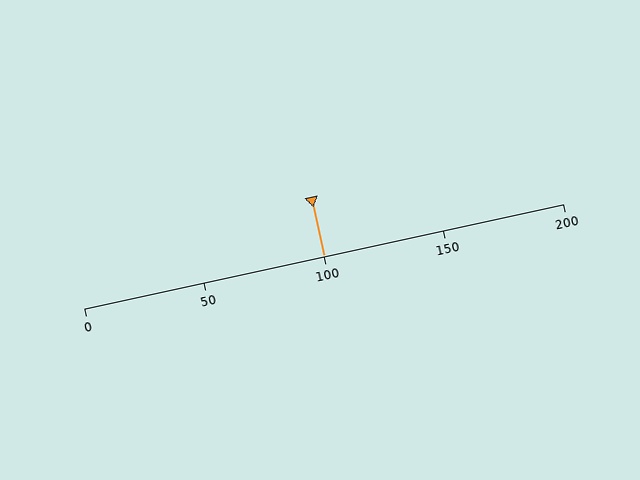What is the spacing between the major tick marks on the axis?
The major ticks are spaced 50 apart.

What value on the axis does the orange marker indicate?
The marker indicates approximately 100.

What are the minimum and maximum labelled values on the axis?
The axis runs from 0 to 200.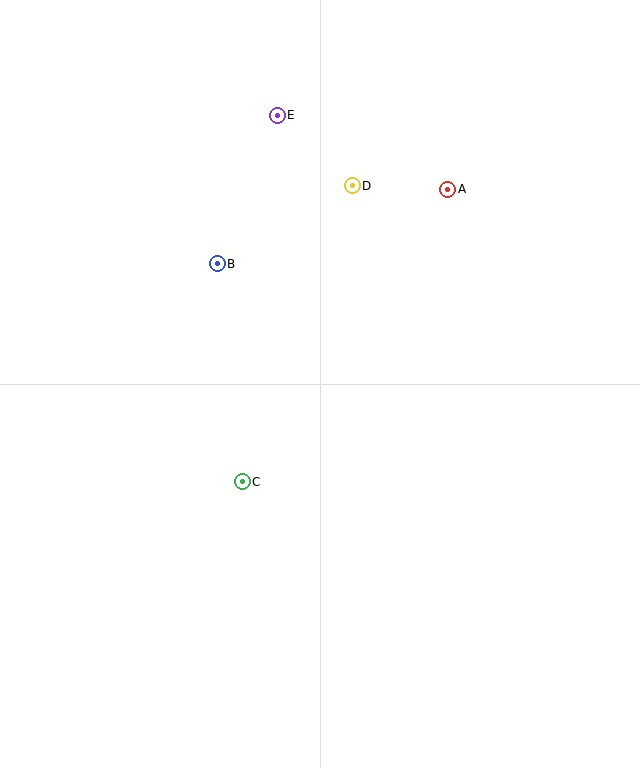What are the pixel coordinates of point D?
Point D is at (352, 186).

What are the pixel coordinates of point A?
Point A is at (448, 189).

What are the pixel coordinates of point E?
Point E is at (277, 115).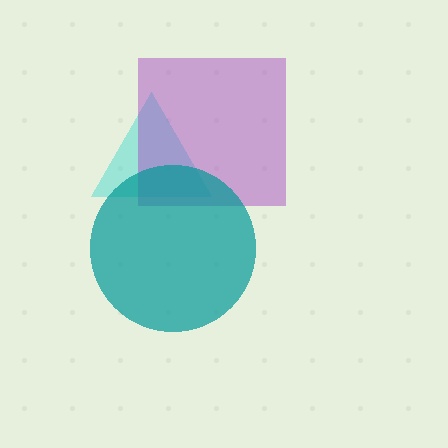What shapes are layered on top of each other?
The layered shapes are: a cyan triangle, a purple square, a teal circle.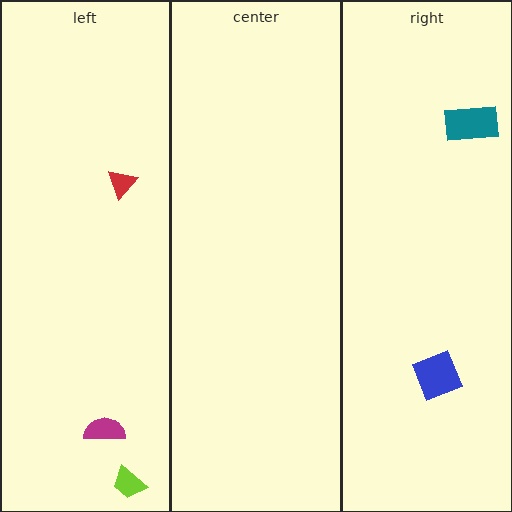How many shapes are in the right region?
2.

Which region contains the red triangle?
The left region.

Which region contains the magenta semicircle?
The left region.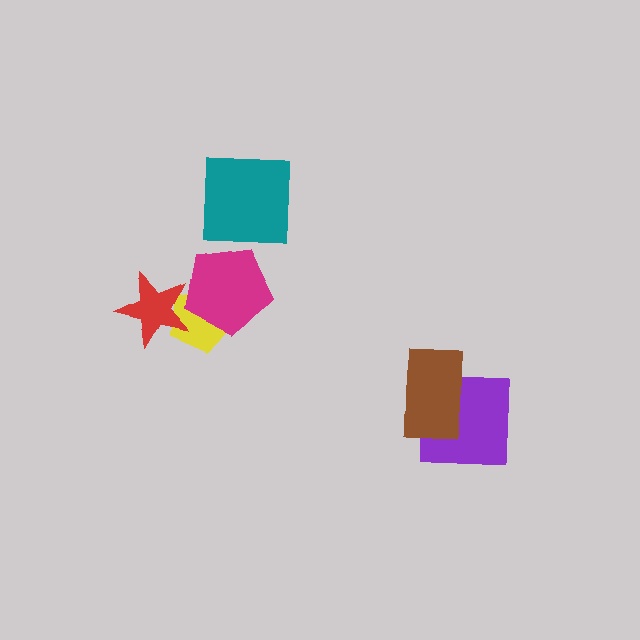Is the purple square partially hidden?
Yes, it is partially covered by another shape.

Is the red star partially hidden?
Yes, it is partially covered by another shape.